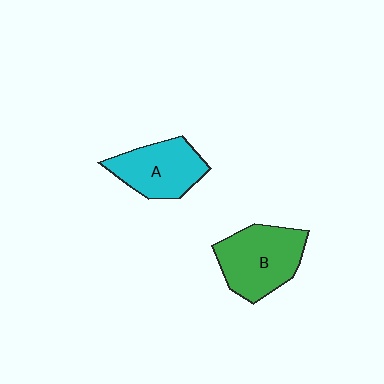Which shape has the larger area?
Shape B (green).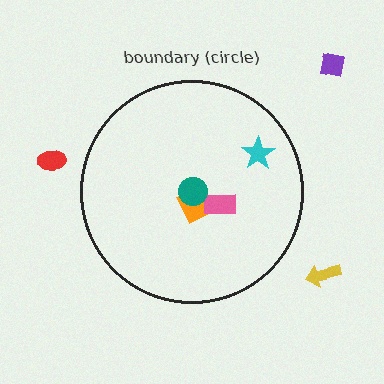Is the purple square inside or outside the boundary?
Outside.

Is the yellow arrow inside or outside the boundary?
Outside.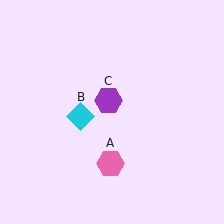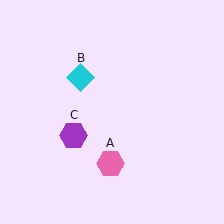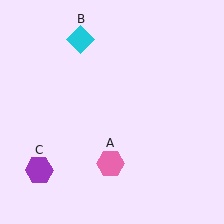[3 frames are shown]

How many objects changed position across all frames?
2 objects changed position: cyan diamond (object B), purple hexagon (object C).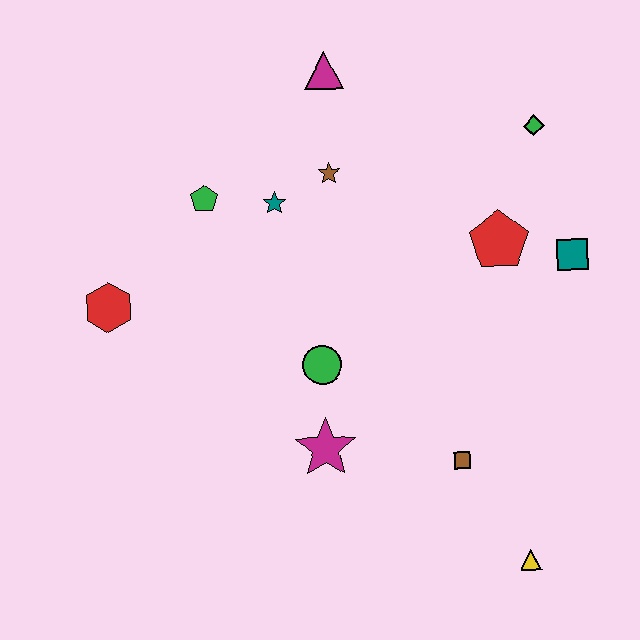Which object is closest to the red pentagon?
The teal square is closest to the red pentagon.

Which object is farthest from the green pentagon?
The yellow triangle is farthest from the green pentagon.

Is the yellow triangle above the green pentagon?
No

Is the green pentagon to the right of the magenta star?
No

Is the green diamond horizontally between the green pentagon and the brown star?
No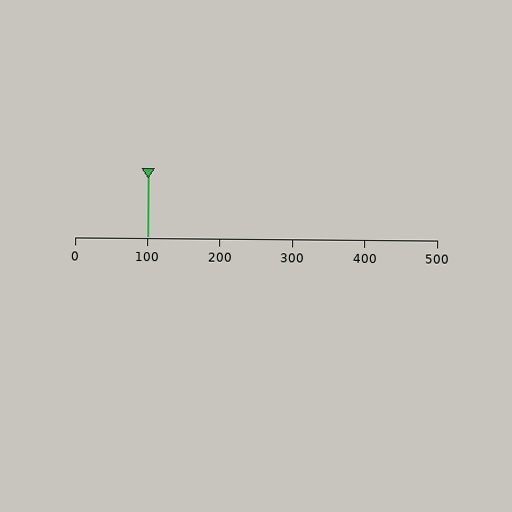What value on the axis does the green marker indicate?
The marker indicates approximately 100.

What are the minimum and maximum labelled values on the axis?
The axis runs from 0 to 500.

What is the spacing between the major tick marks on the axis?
The major ticks are spaced 100 apart.